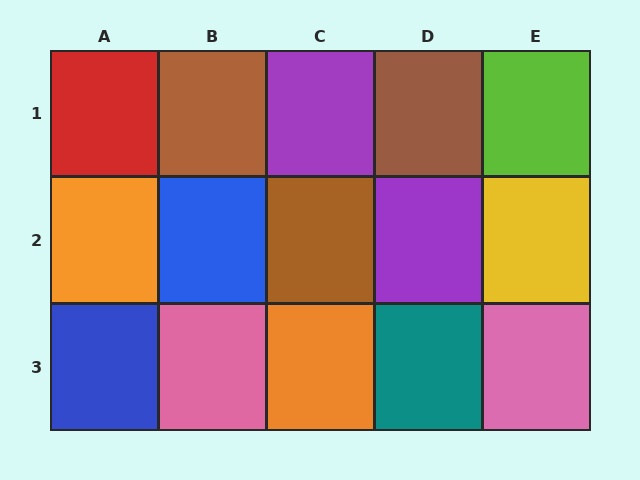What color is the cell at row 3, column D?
Teal.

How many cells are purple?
2 cells are purple.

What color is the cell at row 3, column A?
Blue.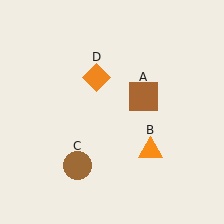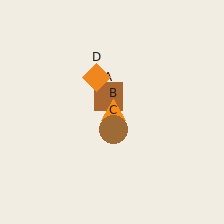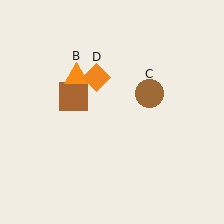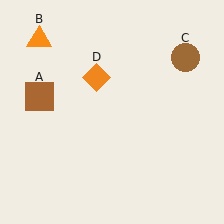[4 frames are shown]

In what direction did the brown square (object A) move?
The brown square (object A) moved left.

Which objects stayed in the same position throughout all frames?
Orange diamond (object D) remained stationary.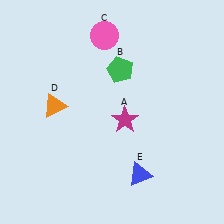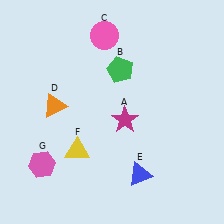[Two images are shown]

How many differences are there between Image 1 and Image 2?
There are 2 differences between the two images.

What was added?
A yellow triangle (F), a pink hexagon (G) were added in Image 2.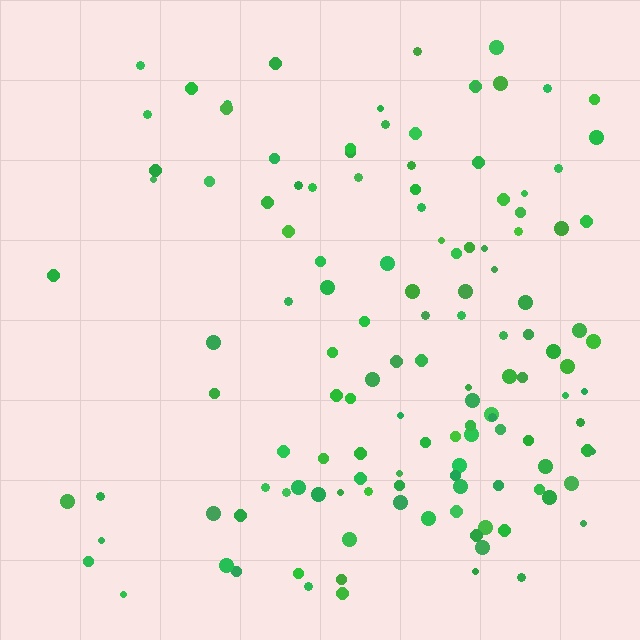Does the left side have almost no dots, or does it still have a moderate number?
Still a moderate number, just noticeably fewer than the right.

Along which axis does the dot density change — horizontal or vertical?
Horizontal.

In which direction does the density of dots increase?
From left to right, with the right side densest.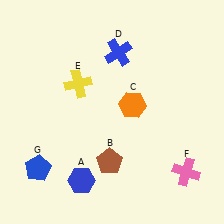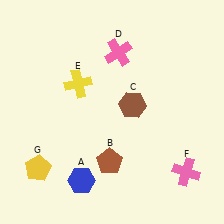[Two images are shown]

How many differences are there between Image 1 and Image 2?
There are 3 differences between the two images.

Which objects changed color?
C changed from orange to brown. D changed from blue to pink. G changed from blue to yellow.